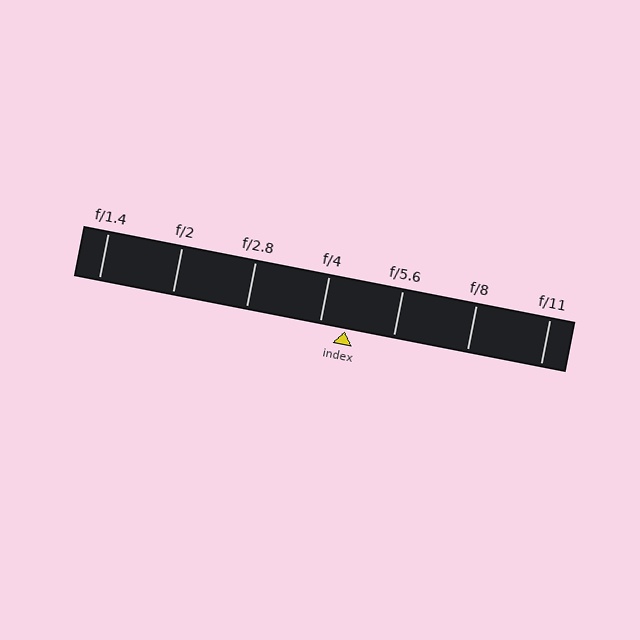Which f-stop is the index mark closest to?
The index mark is closest to f/4.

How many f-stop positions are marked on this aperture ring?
There are 7 f-stop positions marked.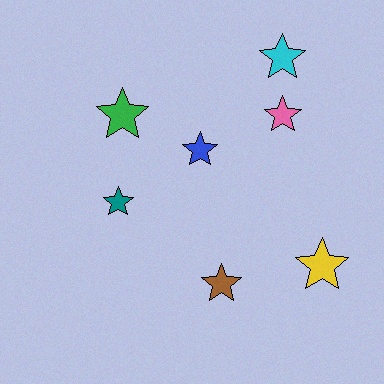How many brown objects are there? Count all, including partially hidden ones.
There is 1 brown object.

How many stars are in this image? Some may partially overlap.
There are 7 stars.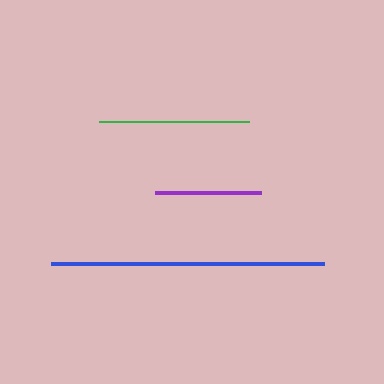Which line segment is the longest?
The blue line is the longest at approximately 273 pixels.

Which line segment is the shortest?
The purple line is the shortest at approximately 106 pixels.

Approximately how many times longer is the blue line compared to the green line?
The blue line is approximately 1.8 times the length of the green line.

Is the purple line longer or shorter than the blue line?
The blue line is longer than the purple line.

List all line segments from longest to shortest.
From longest to shortest: blue, green, purple.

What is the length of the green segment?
The green segment is approximately 150 pixels long.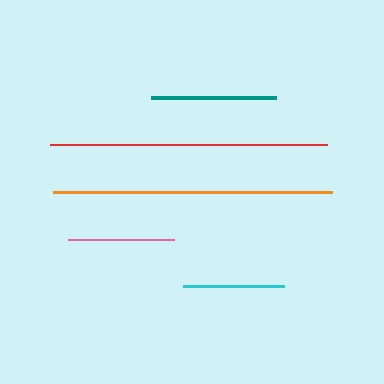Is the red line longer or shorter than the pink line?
The red line is longer than the pink line.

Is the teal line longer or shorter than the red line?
The red line is longer than the teal line.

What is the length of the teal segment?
The teal segment is approximately 124 pixels long.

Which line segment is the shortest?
The cyan line is the shortest at approximately 101 pixels.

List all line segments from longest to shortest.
From longest to shortest: orange, red, teal, pink, cyan.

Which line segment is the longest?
The orange line is the longest at approximately 280 pixels.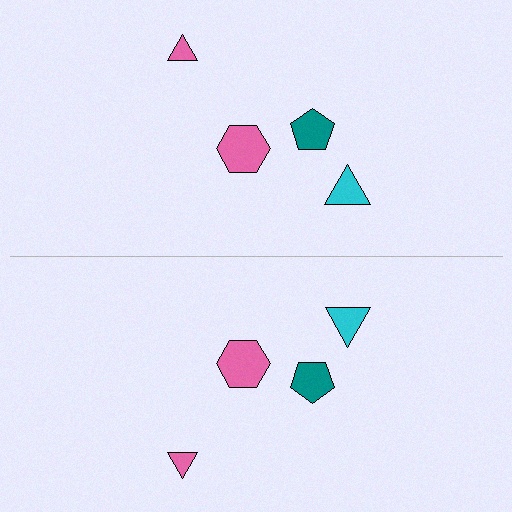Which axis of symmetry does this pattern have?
The pattern has a horizontal axis of symmetry running through the center of the image.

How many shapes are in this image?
There are 8 shapes in this image.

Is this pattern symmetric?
Yes, this pattern has bilateral (reflection) symmetry.